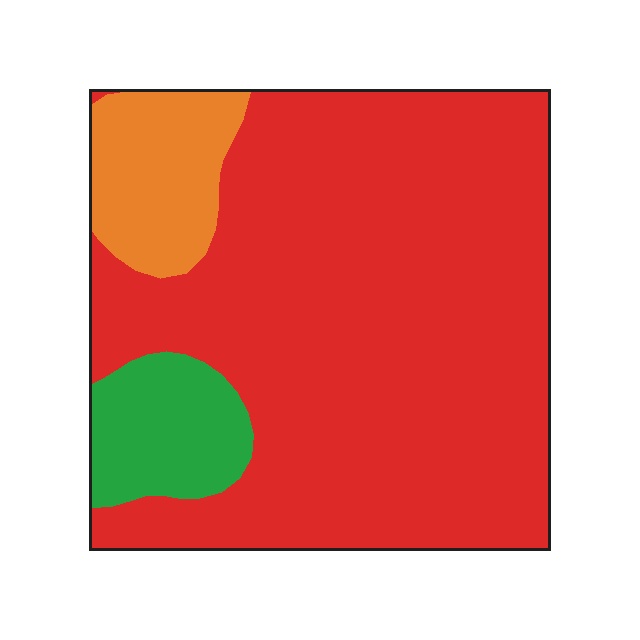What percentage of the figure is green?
Green covers 10% of the figure.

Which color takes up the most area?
Red, at roughly 80%.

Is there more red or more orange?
Red.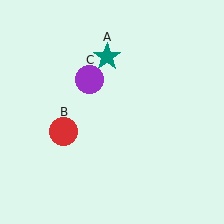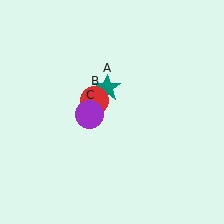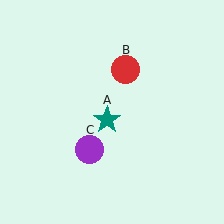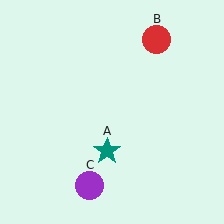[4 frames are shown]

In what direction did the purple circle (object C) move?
The purple circle (object C) moved down.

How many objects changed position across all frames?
3 objects changed position: teal star (object A), red circle (object B), purple circle (object C).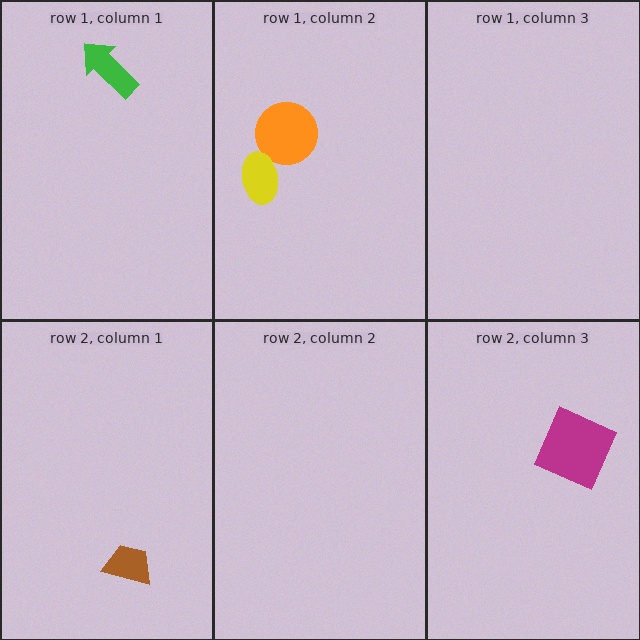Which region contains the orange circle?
The row 1, column 2 region.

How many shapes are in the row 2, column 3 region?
1.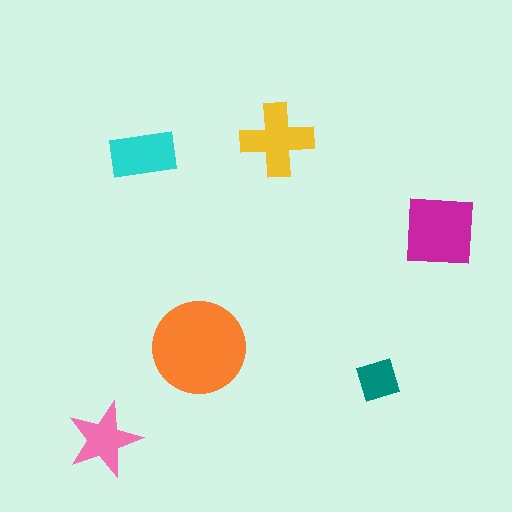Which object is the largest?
The orange circle.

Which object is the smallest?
The teal diamond.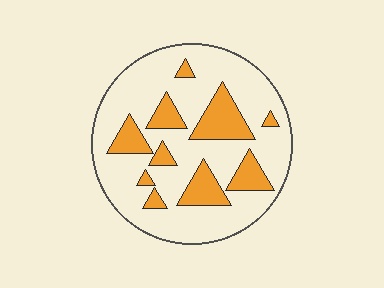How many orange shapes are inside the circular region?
10.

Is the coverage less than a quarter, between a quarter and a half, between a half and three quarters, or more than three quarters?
Less than a quarter.